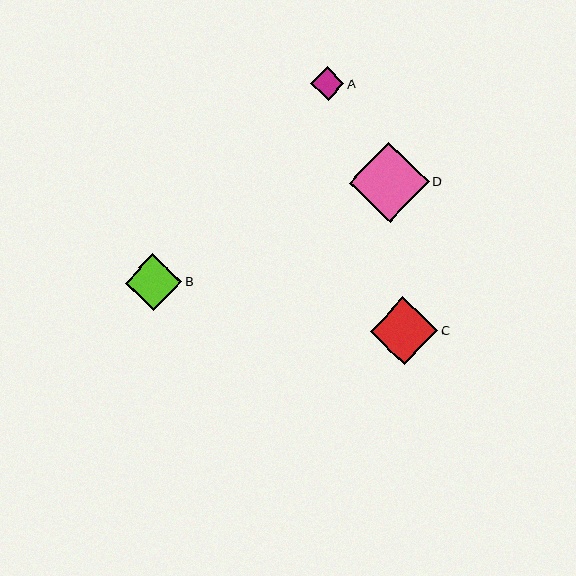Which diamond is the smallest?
Diamond A is the smallest with a size of approximately 34 pixels.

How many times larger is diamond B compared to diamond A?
Diamond B is approximately 1.7 times the size of diamond A.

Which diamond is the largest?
Diamond D is the largest with a size of approximately 79 pixels.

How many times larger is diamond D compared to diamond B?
Diamond D is approximately 1.4 times the size of diamond B.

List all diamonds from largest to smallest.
From largest to smallest: D, C, B, A.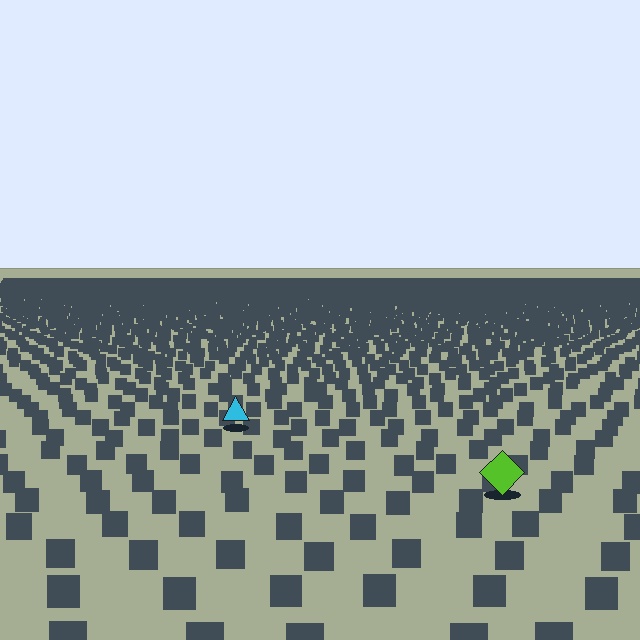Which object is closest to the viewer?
The lime diamond is closest. The texture marks near it are larger and more spread out.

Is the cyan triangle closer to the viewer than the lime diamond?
No. The lime diamond is closer — you can tell from the texture gradient: the ground texture is coarser near it.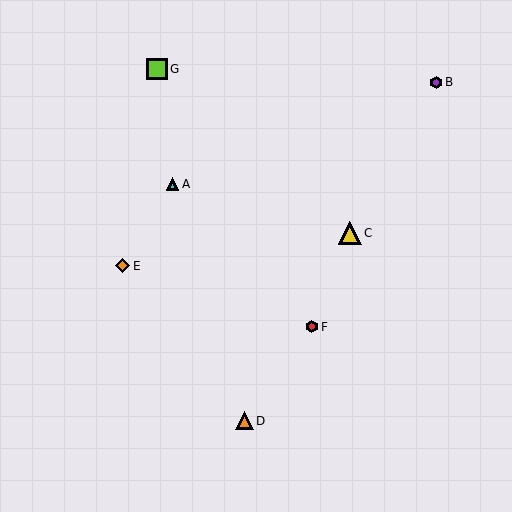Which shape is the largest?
The yellow triangle (labeled C) is the largest.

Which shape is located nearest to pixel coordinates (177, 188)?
The cyan triangle (labeled A) at (172, 184) is nearest to that location.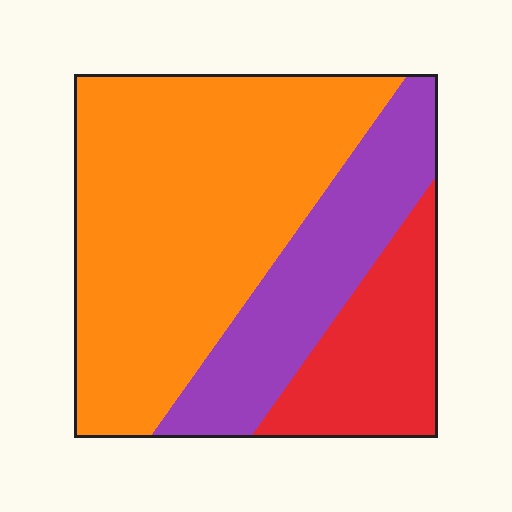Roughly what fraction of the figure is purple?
Purple takes up about one quarter (1/4) of the figure.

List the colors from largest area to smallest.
From largest to smallest: orange, purple, red.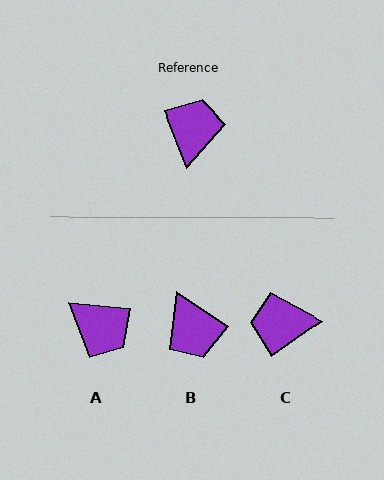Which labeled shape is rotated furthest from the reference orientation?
B, about 145 degrees away.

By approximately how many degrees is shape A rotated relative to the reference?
Approximately 117 degrees clockwise.